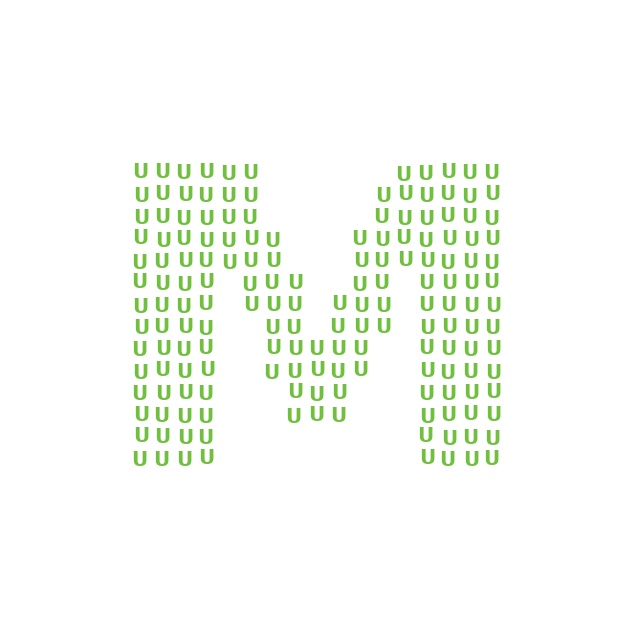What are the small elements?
The small elements are letter U's.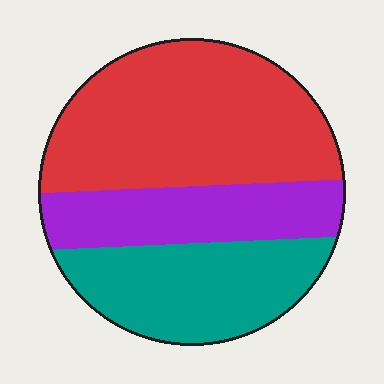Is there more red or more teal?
Red.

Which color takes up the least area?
Purple, at roughly 25%.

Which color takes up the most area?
Red, at roughly 50%.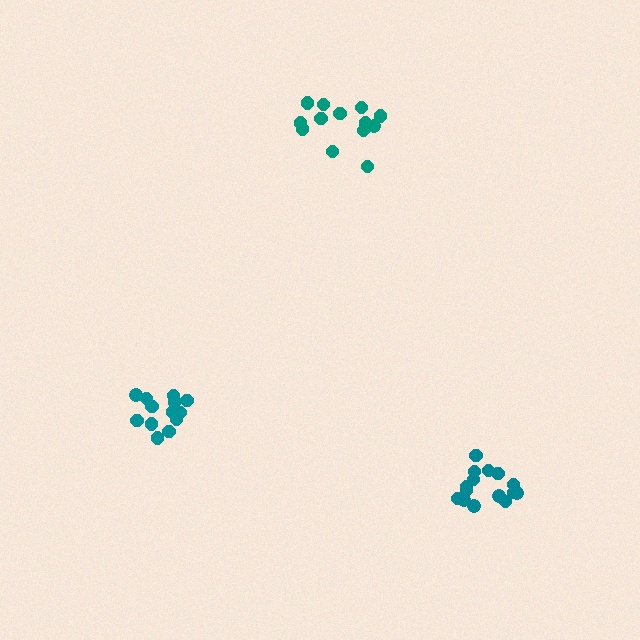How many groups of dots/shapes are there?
There are 3 groups.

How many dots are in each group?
Group 1: 15 dots, Group 2: 13 dots, Group 3: 13 dots (41 total).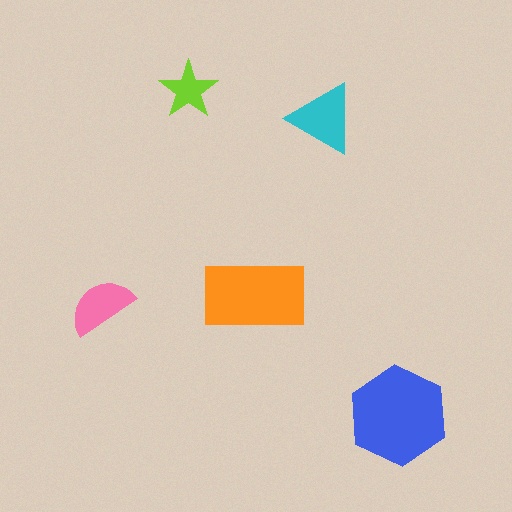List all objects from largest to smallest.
The blue hexagon, the orange rectangle, the cyan triangle, the pink semicircle, the lime star.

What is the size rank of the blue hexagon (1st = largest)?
1st.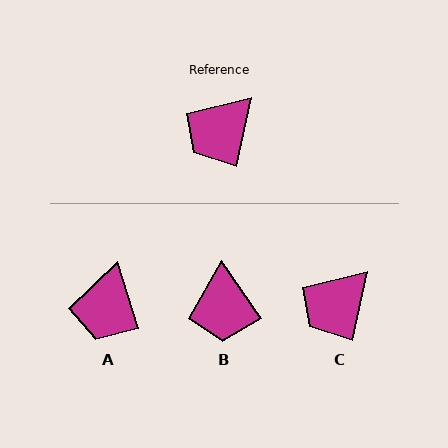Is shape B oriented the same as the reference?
No, it is off by about 47 degrees.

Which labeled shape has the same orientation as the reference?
C.